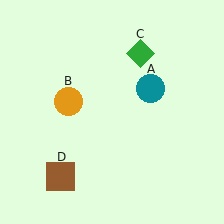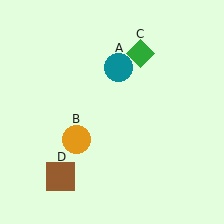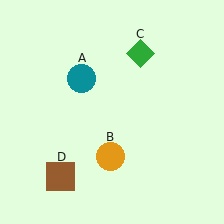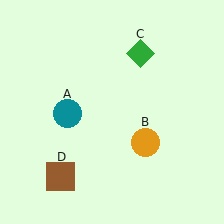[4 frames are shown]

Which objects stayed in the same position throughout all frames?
Green diamond (object C) and brown square (object D) remained stationary.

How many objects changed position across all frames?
2 objects changed position: teal circle (object A), orange circle (object B).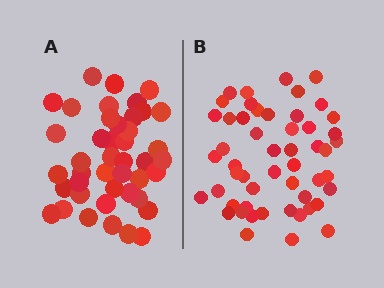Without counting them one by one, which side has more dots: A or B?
Region B (the right region) has more dots.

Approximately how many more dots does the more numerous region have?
Region B has roughly 8 or so more dots than region A.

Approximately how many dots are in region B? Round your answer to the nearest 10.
About 50 dots. (The exact count is 52, which rounds to 50.)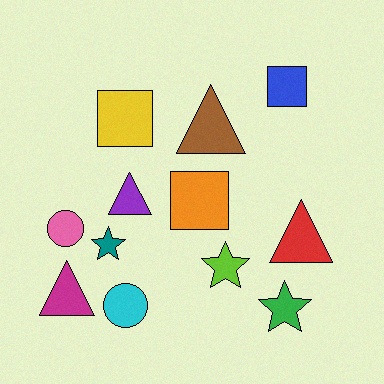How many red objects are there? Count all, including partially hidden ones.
There is 1 red object.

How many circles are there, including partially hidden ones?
There are 2 circles.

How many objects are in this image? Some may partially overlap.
There are 12 objects.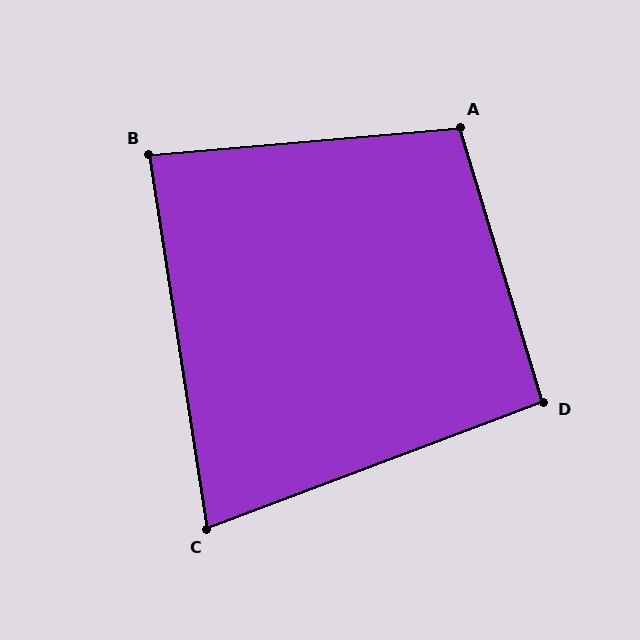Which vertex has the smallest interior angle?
C, at approximately 78 degrees.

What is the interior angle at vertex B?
Approximately 86 degrees (approximately right).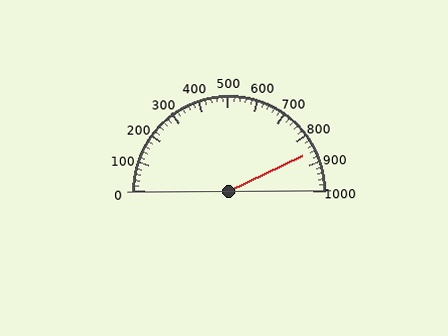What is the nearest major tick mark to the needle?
The nearest major tick mark is 900.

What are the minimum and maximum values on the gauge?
The gauge ranges from 0 to 1000.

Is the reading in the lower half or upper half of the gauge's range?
The reading is in the upper half of the range (0 to 1000).